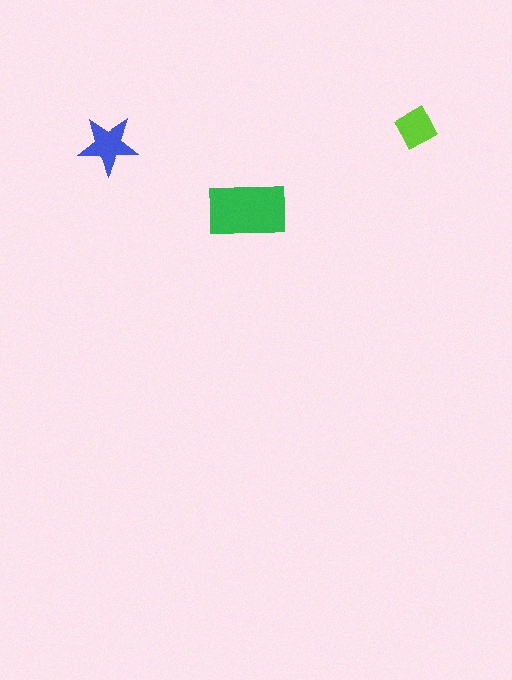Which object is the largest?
The green rectangle.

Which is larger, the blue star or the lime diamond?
The blue star.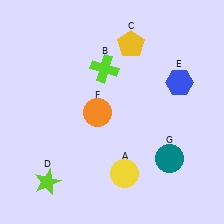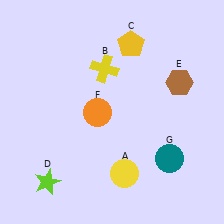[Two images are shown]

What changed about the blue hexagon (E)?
In Image 1, E is blue. In Image 2, it changed to brown.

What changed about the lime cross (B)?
In Image 1, B is lime. In Image 2, it changed to yellow.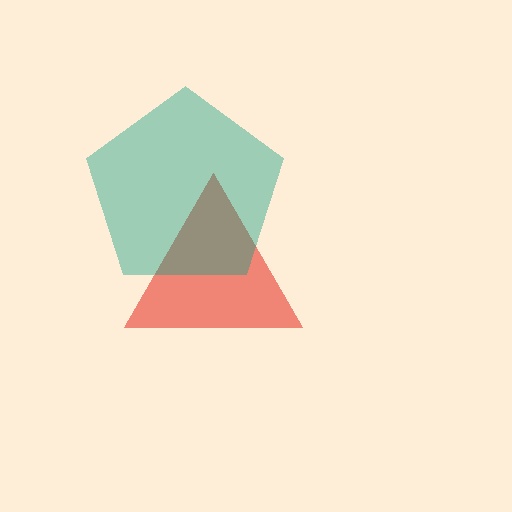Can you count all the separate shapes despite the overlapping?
Yes, there are 2 separate shapes.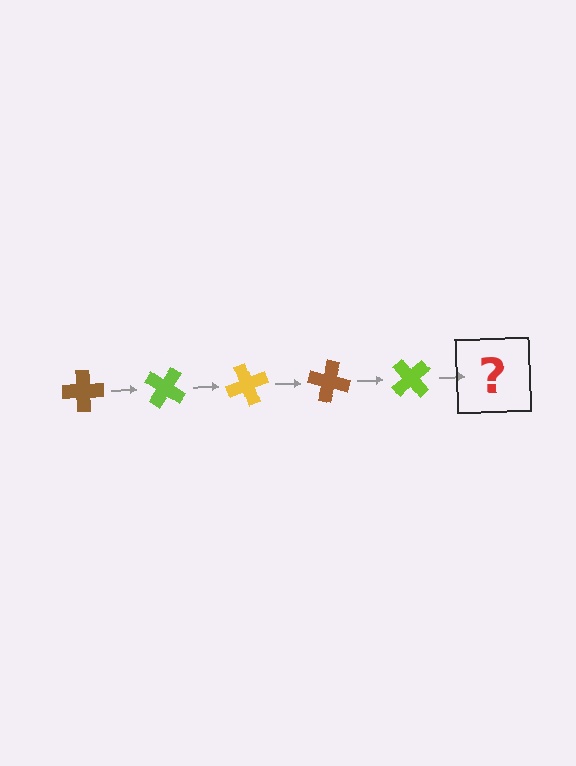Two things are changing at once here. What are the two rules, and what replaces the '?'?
The two rules are that it rotates 35 degrees each step and the color cycles through brown, lime, and yellow. The '?' should be a yellow cross, rotated 175 degrees from the start.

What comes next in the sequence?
The next element should be a yellow cross, rotated 175 degrees from the start.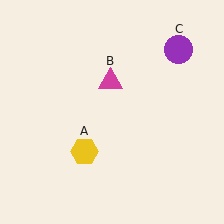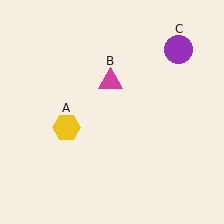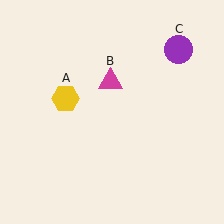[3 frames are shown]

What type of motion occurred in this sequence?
The yellow hexagon (object A) rotated clockwise around the center of the scene.